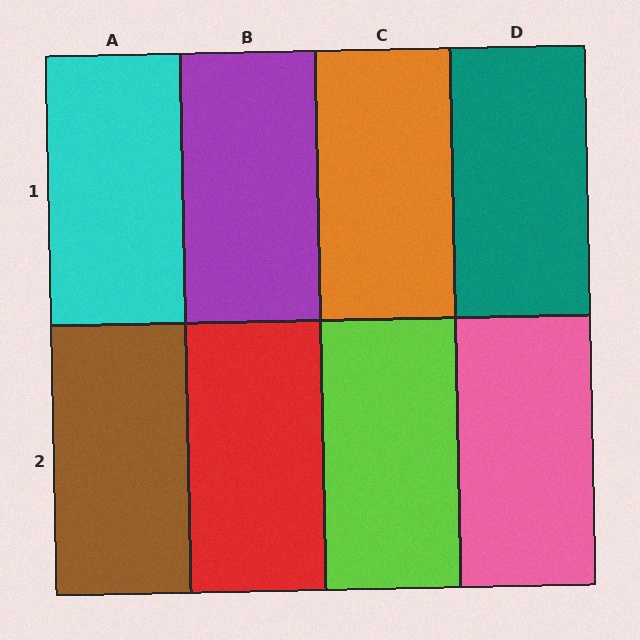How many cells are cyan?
1 cell is cyan.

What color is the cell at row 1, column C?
Orange.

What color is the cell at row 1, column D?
Teal.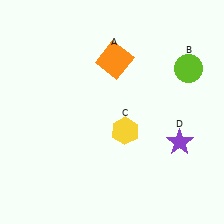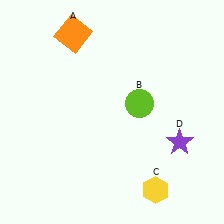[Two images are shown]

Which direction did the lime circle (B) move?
The lime circle (B) moved left.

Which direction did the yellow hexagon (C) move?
The yellow hexagon (C) moved down.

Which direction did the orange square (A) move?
The orange square (A) moved left.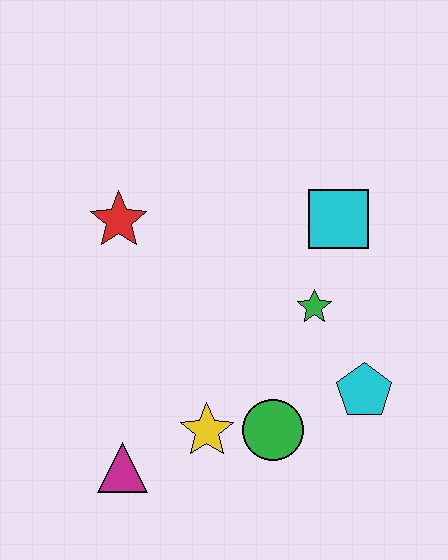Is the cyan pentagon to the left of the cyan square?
No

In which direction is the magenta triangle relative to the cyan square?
The magenta triangle is below the cyan square.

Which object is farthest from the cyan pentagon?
The red star is farthest from the cyan pentagon.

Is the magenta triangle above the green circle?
No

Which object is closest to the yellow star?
The green circle is closest to the yellow star.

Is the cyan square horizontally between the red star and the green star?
No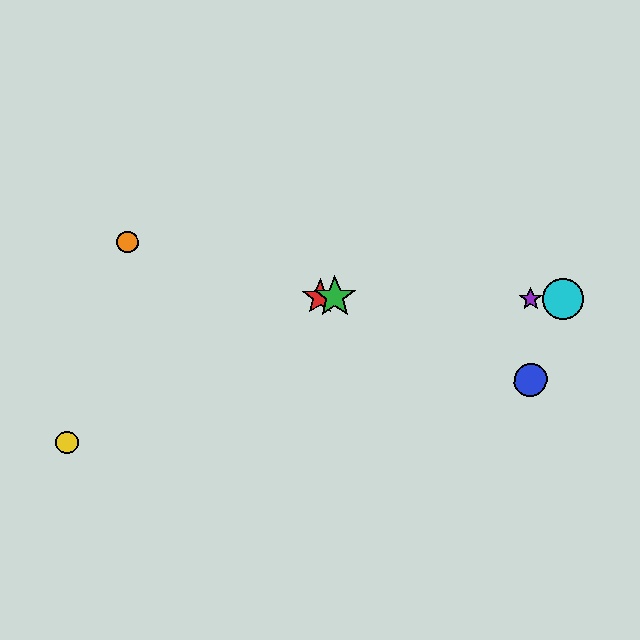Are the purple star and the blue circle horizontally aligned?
No, the purple star is at y≈299 and the blue circle is at y≈380.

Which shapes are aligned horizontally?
The red star, the green star, the purple star, the cyan circle are aligned horizontally.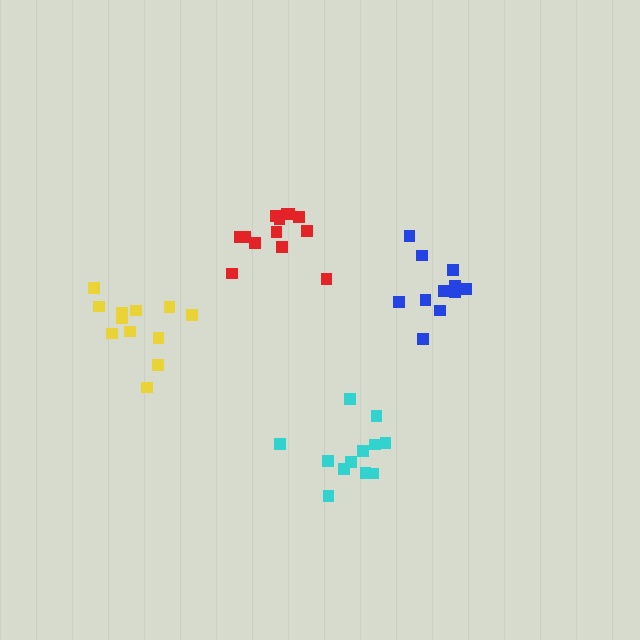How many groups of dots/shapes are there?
There are 4 groups.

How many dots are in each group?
Group 1: 13 dots, Group 2: 12 dots, Group 3: 12 dots, Group 4: 11 dots (48 total).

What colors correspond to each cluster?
The clusters are colored: red, yellow, cyan, blue.